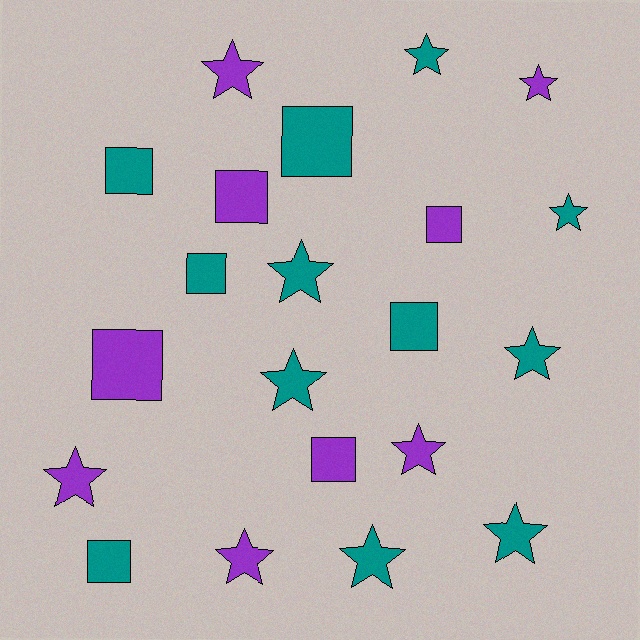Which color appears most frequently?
Teal, with 12 objects.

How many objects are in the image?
There are 21 objects.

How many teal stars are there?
There are 7 teal stars.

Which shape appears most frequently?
Star, with 12 objects.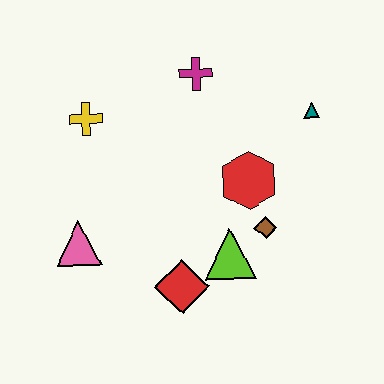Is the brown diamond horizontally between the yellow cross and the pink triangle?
No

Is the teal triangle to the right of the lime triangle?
Yes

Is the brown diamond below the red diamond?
No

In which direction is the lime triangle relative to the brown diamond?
The lime triangle is to the left of the brown diamond.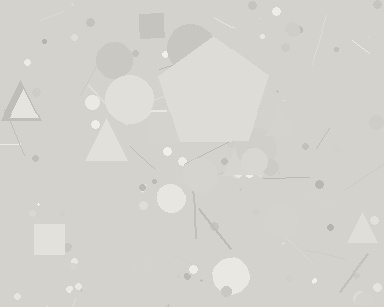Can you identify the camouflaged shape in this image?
The camouflaged shape is a pentagon.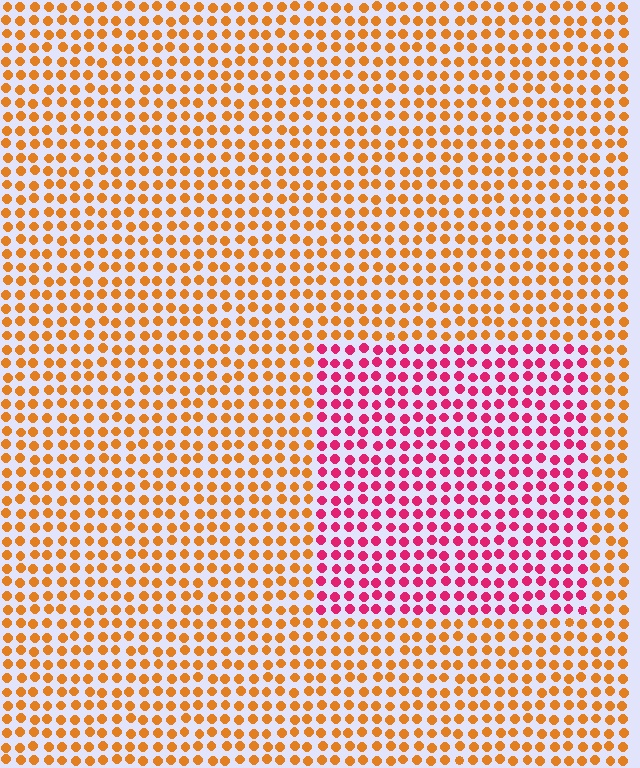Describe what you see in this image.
The image is filled with small orange elements in a uniform arrangement. A rectangle-shaped region is visible where the elements are tinted to a slightly different hue, forming a subtle color boundary.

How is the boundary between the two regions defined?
The boundary is defined purely by a slight shift in hue (about 55 degrees). Spacing, size, and orientation are identical on both sides.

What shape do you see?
I see a rectangle.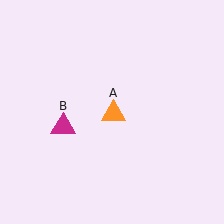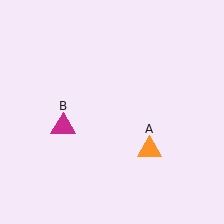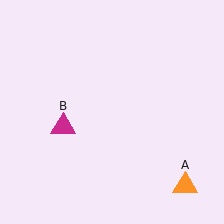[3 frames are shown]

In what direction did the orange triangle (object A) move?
The orange triangle (object A) moved down and to the right.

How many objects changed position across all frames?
1 object changed position: orange triangle (object A).